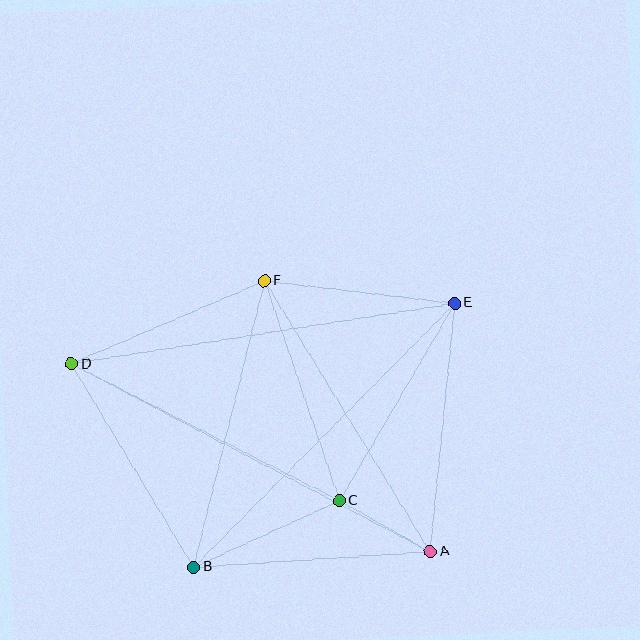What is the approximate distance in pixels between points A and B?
The distance between A and B is approximately 237 pixels.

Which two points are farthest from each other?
Points A and D are farthest from each other.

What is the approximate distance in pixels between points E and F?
The distance between E and F is approximately 192 pixels.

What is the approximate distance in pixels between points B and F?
The distance between B and F is approximately 295 pixels.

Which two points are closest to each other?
Points A and C are closest to each other.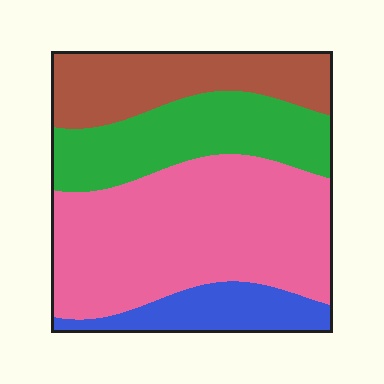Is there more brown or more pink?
Pink.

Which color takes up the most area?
Pink, at roughly 45%.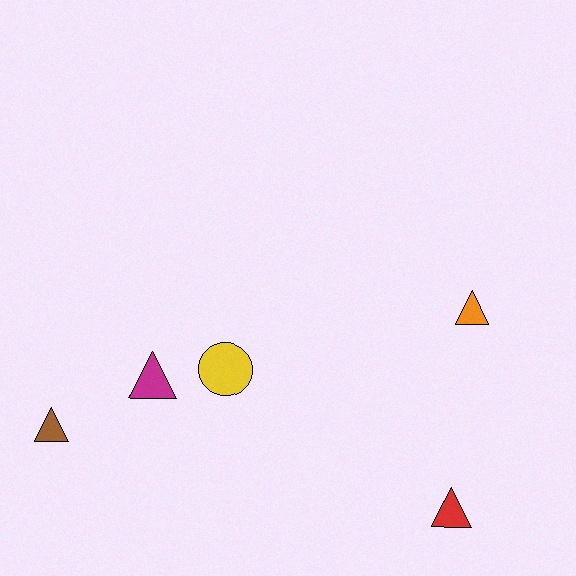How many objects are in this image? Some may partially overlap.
There are 5 objects.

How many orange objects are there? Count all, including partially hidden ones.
There is 1 orange object.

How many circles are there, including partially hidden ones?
There is 1 circle.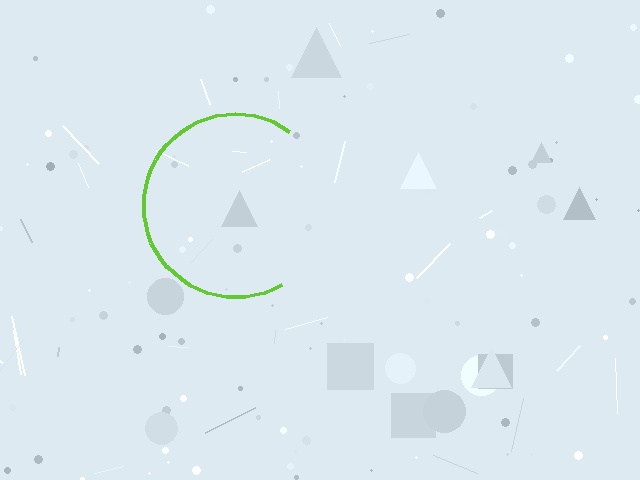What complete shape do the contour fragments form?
The contour fragments form a circle.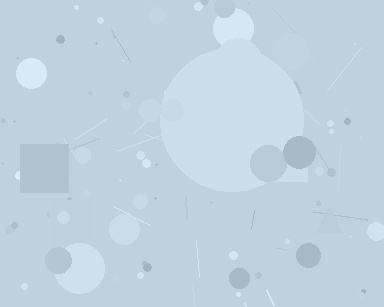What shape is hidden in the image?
A circle is hidden in the image.